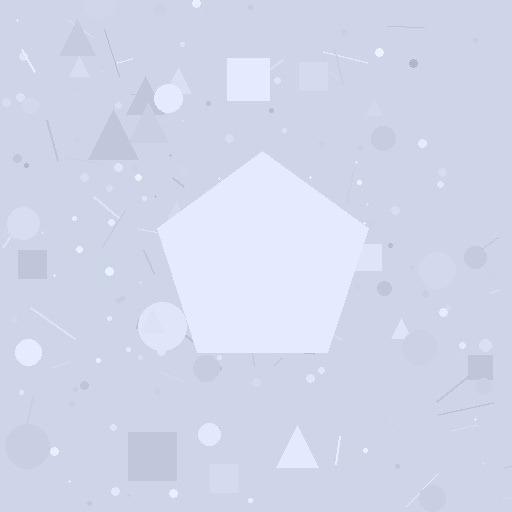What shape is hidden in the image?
A pentagon is hidden in the image.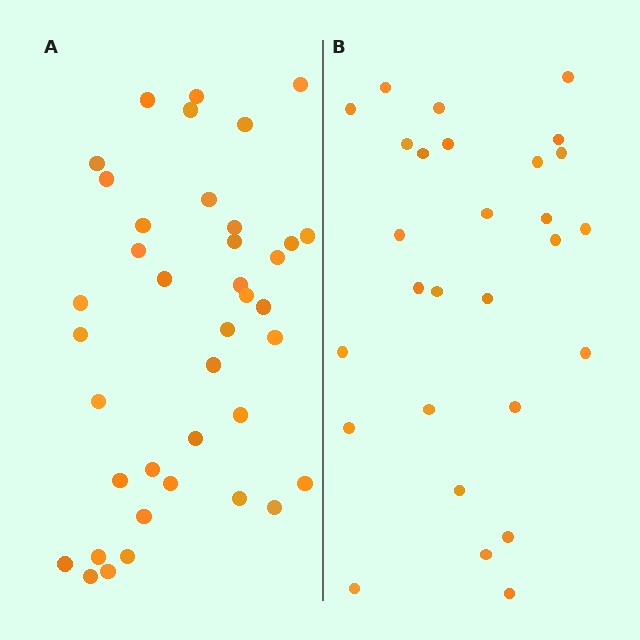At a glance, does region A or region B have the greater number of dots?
Region A (the left region) has more dots.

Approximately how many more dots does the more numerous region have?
Region A has roughly 12 or so more dots than region B.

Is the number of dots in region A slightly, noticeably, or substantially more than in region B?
Region A has noticeably more, but not dramatically so. The ratio is roughly 1.4 to 1.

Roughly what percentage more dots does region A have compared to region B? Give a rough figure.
About 40% more.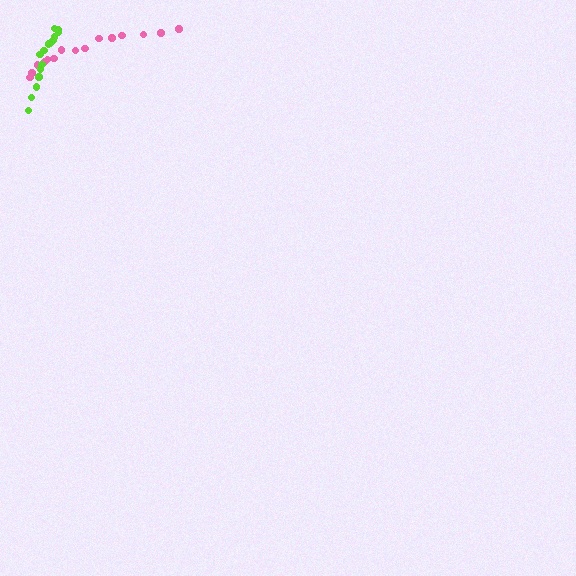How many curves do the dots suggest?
There are 2 distinct paths.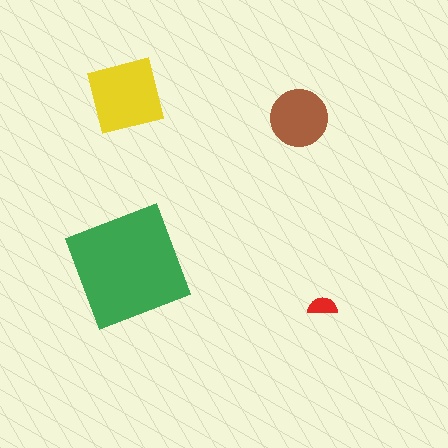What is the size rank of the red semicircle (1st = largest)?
4th.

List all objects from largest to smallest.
The green square, the yellow square, the brown circle, the red semicircle.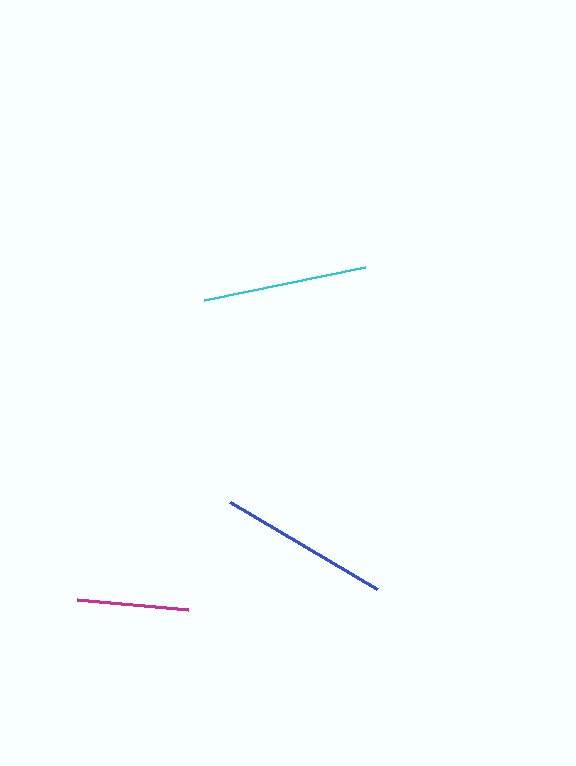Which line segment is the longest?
The blue line is the longest at approximately 171 pixels.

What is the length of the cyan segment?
The cyan segment is approximately 164 pixels long.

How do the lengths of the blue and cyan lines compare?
The blue and cyan lines are approximately the same length.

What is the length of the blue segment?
The blue segment is approximately 171 pixels long.